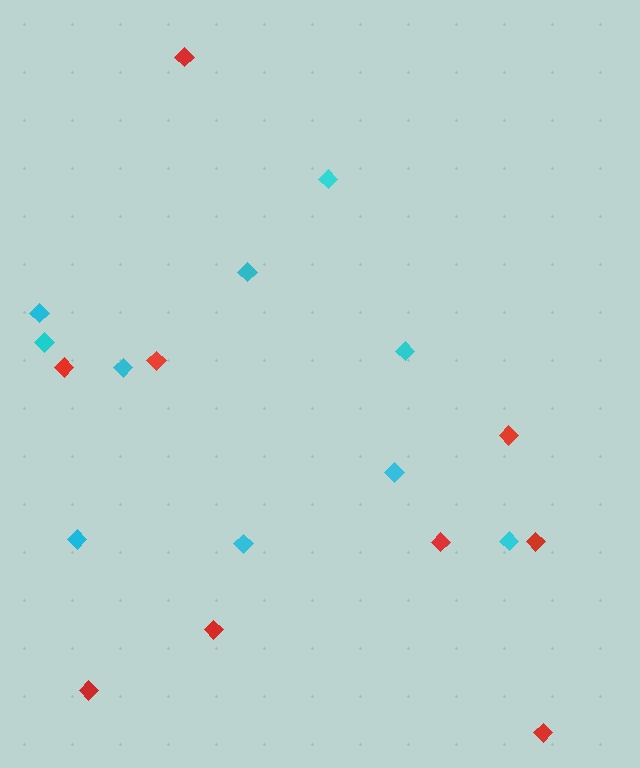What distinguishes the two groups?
There are 2 groups: one group of cyan diamonds (10) and one group of red diamonds (9).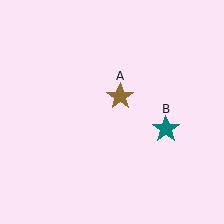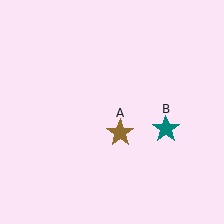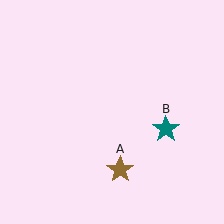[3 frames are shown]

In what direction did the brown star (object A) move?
The brown star (object A) moved down.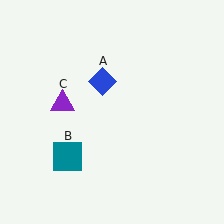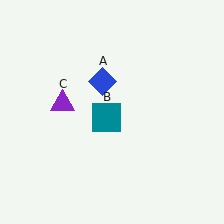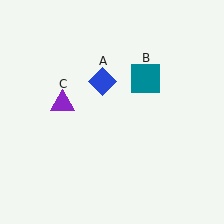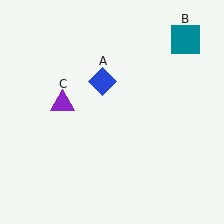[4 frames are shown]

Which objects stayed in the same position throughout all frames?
Blue diamond (object A) and purple triangle (object C) remained stationary.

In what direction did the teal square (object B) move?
The teal square (object B) moved up and to the right.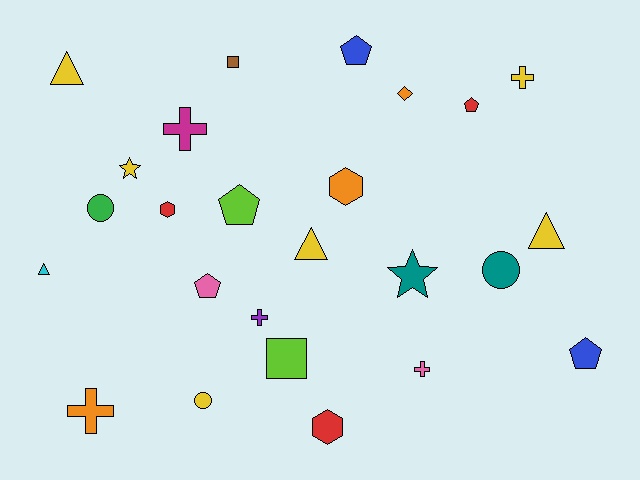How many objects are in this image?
There are 25 objects.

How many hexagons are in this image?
There are 3 hexagons.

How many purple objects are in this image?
There is 1 purple object.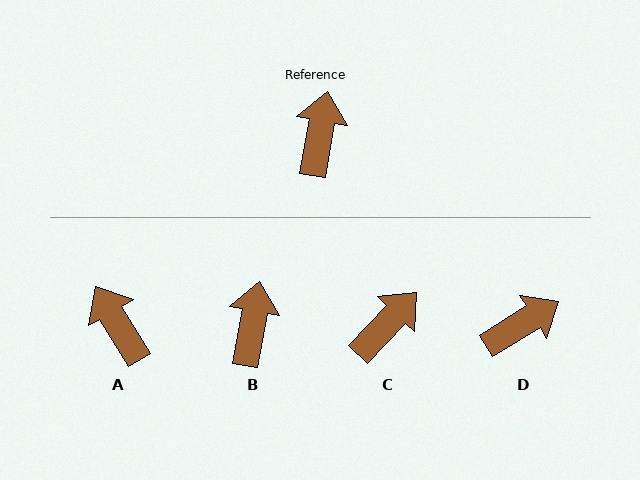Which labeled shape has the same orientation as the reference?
B.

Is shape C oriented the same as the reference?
No, it is off by about 33 degrees.